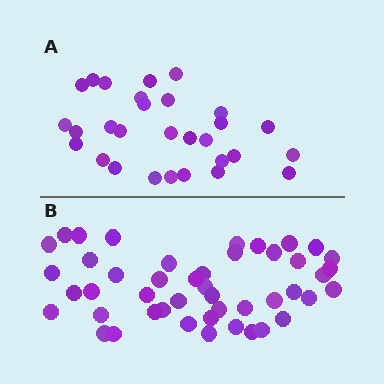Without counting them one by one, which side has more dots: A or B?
Region B (the bottom region) has more dots.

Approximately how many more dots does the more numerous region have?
Region B has approximately 15 more dots than region A.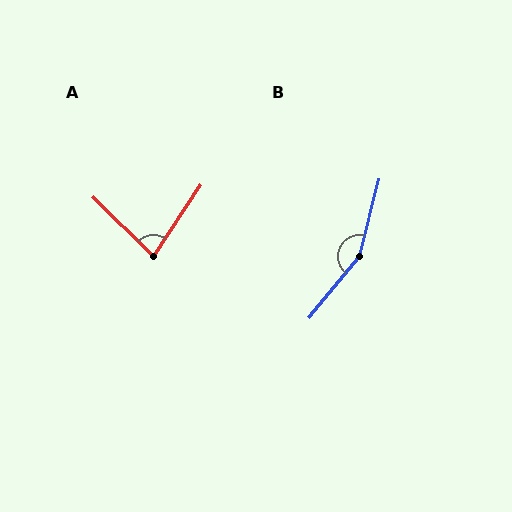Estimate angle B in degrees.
Approximately 155 degrees.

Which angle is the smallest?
A, at approximately 79 degrees.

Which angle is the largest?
B, at approximately 155 degrees.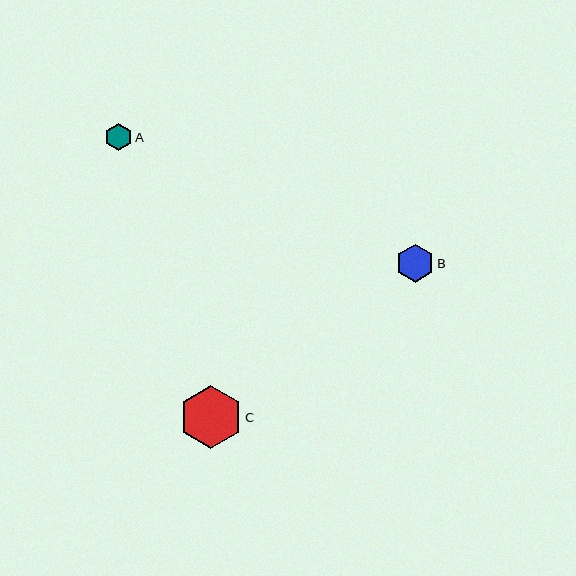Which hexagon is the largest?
Hexagon C is the largest with a size of approximately 64 pixels.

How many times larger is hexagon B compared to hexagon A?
Hexagon B is approximately 1.4 times the size of hexagon A.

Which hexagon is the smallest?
Hexagon A is the smallest with a size of approximately 27 pixels.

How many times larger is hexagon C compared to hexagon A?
Hexagon C is approximately 2.4 times the size of hexagon A.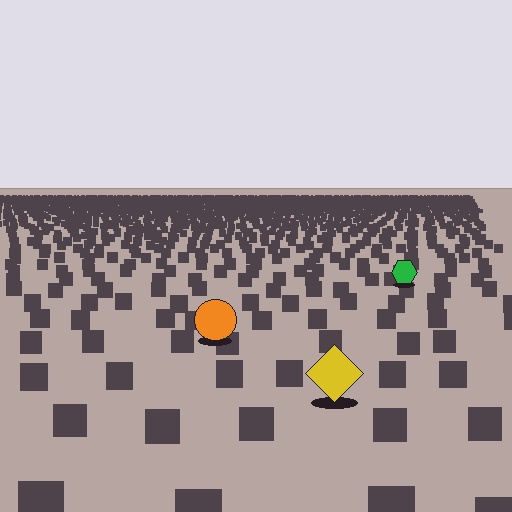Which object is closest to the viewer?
The yellow diamond is closest. The texture marks near it are larger and more spread out.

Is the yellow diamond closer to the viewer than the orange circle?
Yes. The yellow diamond is closer — you can tell from the texture gradient: the ground texture is coarser near it.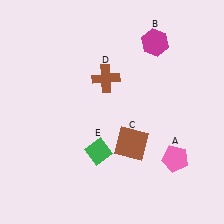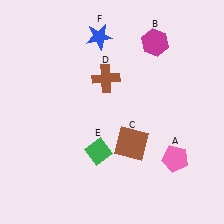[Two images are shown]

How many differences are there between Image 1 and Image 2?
There is 1 difference between the two images.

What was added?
A blue star (F) was added in Image 2.